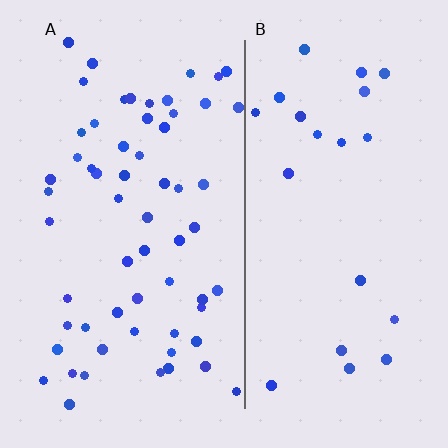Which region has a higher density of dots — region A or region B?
A (the left).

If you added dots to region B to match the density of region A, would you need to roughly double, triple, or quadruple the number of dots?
Approximately triple.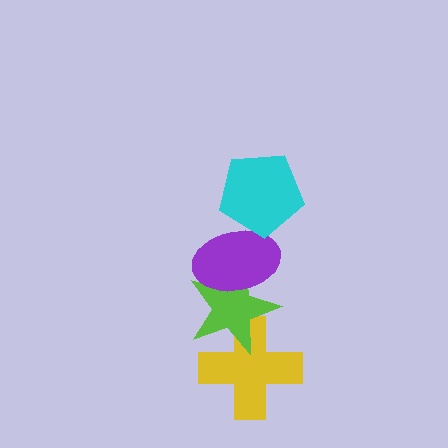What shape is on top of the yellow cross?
The lime star is on top of the yellow cross.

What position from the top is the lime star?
The lime star is 3rd from the top.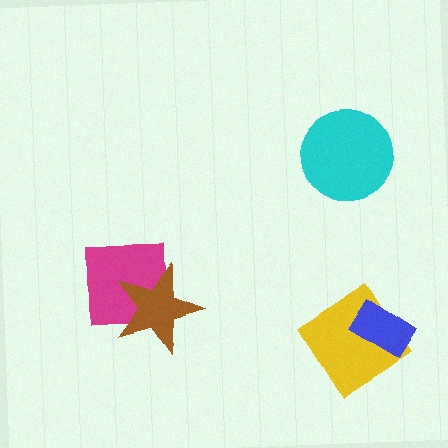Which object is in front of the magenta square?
The brown star is in front of the magenta square.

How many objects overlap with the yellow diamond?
1 object overlaps with the yellow diamond.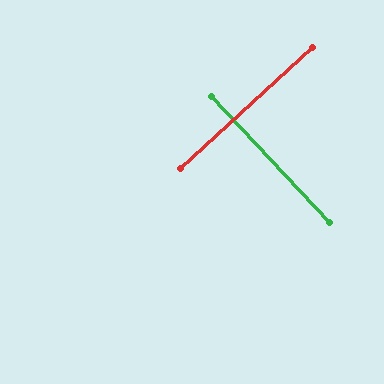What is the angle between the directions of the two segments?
Approximately 89 degrees.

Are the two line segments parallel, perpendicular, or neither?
Perpendicular — they meet at approximately 89°.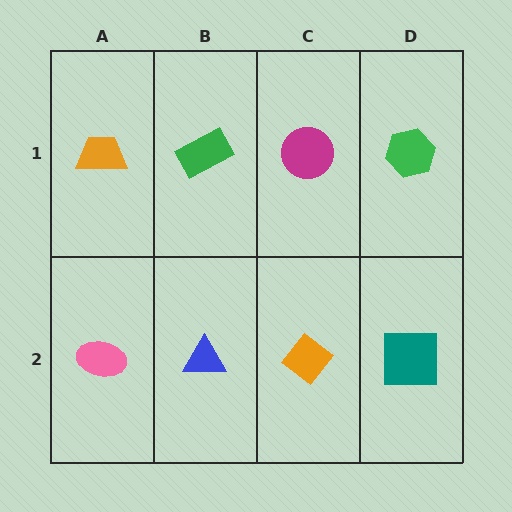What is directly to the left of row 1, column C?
A green rectangle.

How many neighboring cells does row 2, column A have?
2.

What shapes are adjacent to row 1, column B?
A blue triangle (row 2, column B), an orange trapezoid (row 1, column A), a magenta circle (row 1, column C).